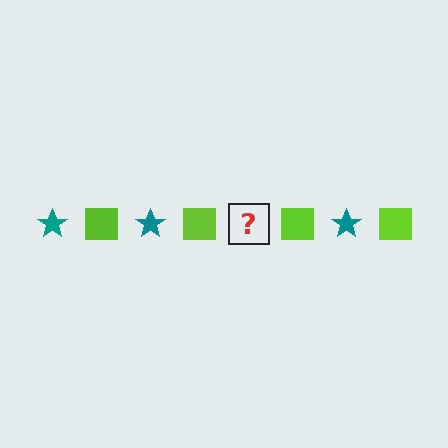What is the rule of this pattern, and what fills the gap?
The rule is that the pattern alternates between teal star and lime square. The gap should be filled with a teal star.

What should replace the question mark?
The question mark should be replaced with a teal star.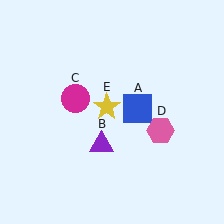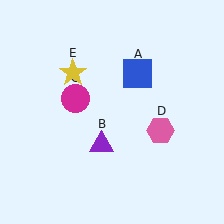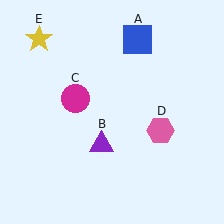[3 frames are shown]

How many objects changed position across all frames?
2 objects changed position: blue square (object A), yellow star (object E).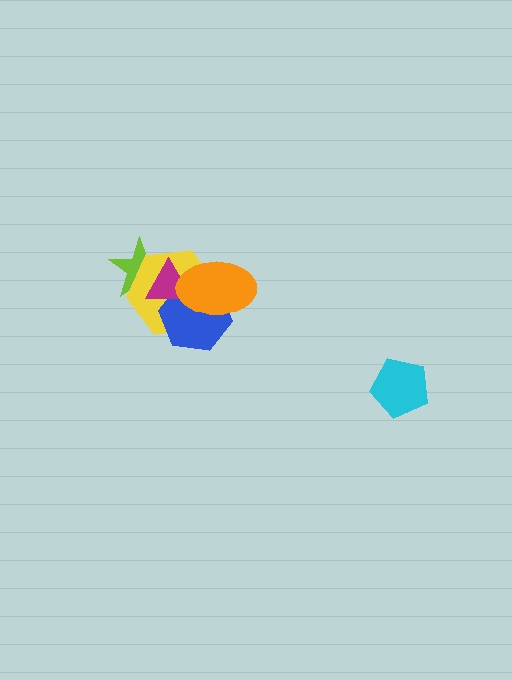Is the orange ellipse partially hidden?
No, no other shape covers it.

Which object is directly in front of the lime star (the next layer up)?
The yellow hexagon is directly in front of the lime star.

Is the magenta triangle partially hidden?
Yes, it is partially covered by another shape.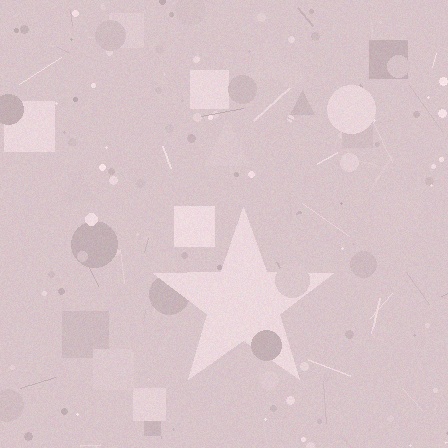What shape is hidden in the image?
A star is hidden in the image.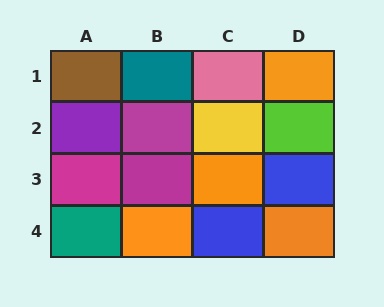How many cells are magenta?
3 cells are magenta.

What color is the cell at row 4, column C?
Blue.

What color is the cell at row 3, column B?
Magenta.